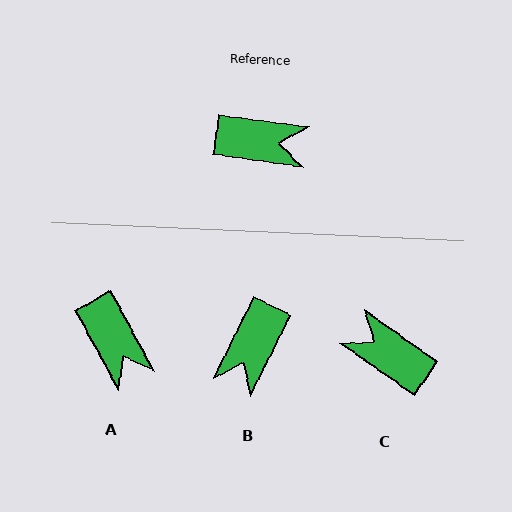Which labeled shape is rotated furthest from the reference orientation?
C, about 152 degrees away.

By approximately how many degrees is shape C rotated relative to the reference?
Approximately 152 degrees counter-clockwise.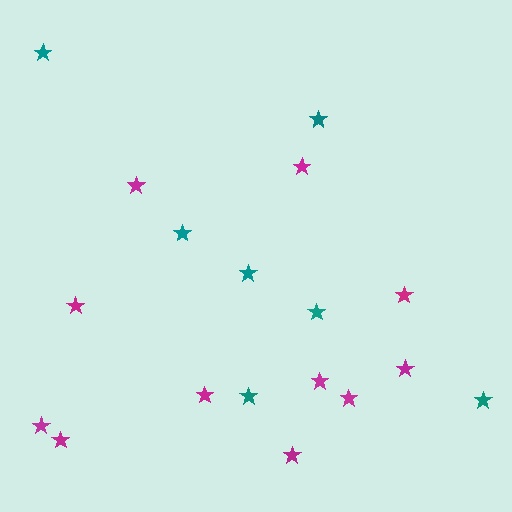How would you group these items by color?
There are 2 groups: one group of magenta stars (11) and one group of teal stars (7).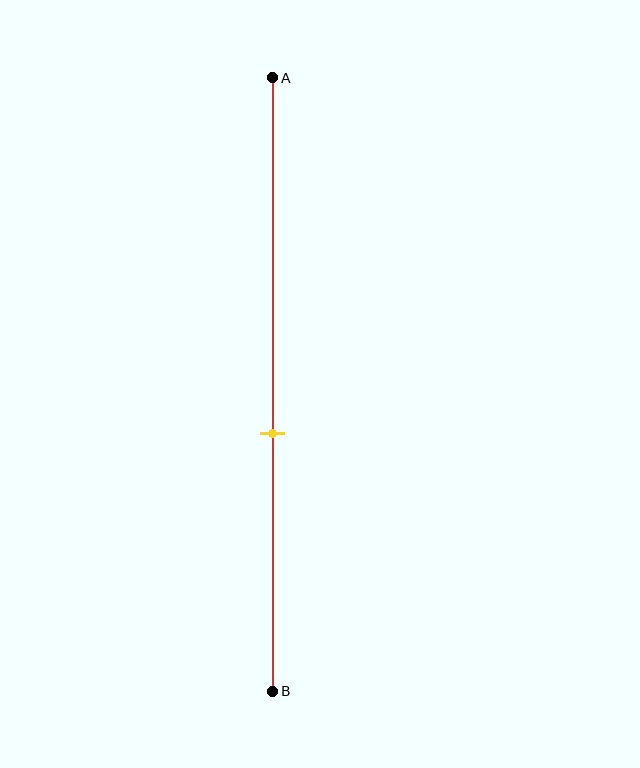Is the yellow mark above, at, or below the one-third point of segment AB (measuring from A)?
The yellow mark is below the one-third point of segment AB.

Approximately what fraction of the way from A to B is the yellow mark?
The yellow mark is approximately 60% of the way from A to B.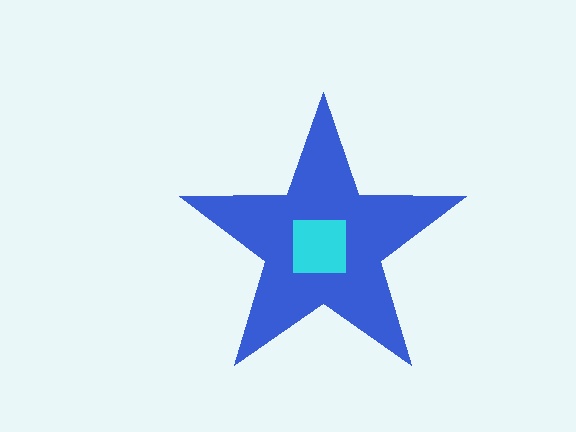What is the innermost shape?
The cyan square.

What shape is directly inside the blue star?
The cyan square.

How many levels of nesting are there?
2.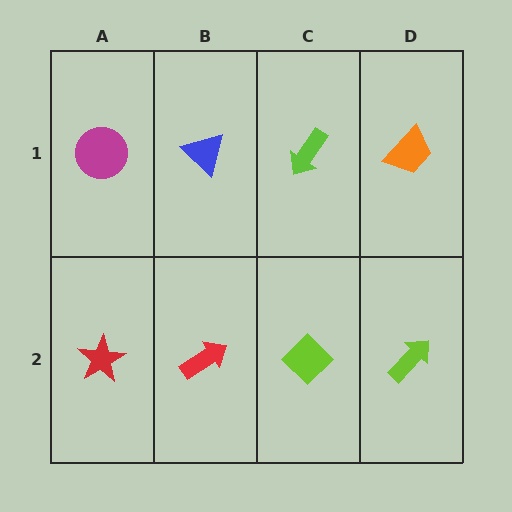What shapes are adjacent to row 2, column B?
A blue triangle (row 1, column B), a red star (row 2, column A), a lime diamond (row 2, column C).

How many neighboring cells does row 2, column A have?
2.